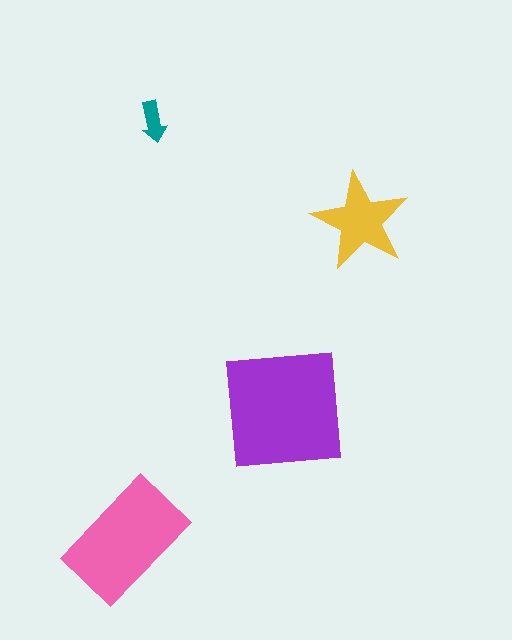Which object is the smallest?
The teal arrow.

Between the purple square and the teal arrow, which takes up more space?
The purple square.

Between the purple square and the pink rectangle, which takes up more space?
The purple square.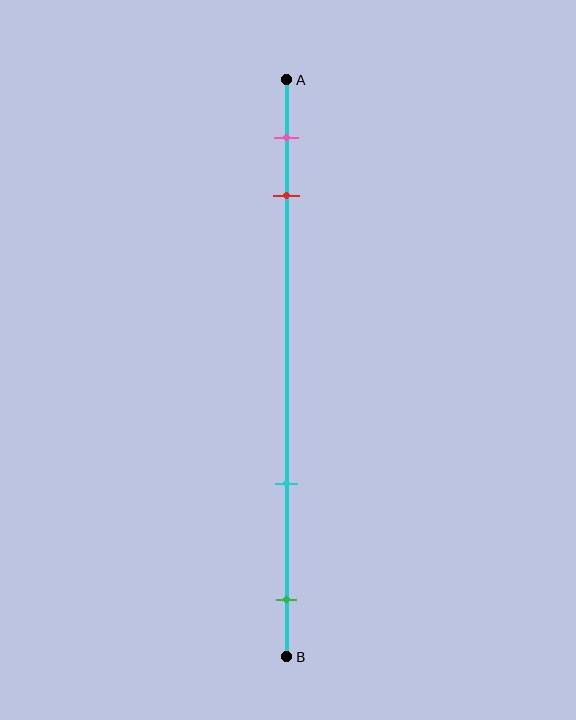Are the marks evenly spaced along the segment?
No, the marks are not evenly spaced.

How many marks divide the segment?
There are 4 marks dividing the segment.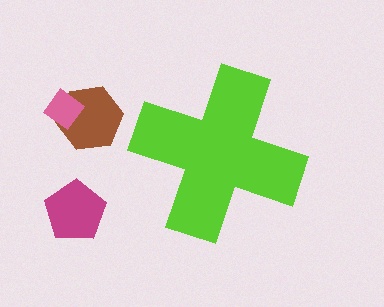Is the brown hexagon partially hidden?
No, the brown hexagon is fully visible.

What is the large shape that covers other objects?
A lime cross.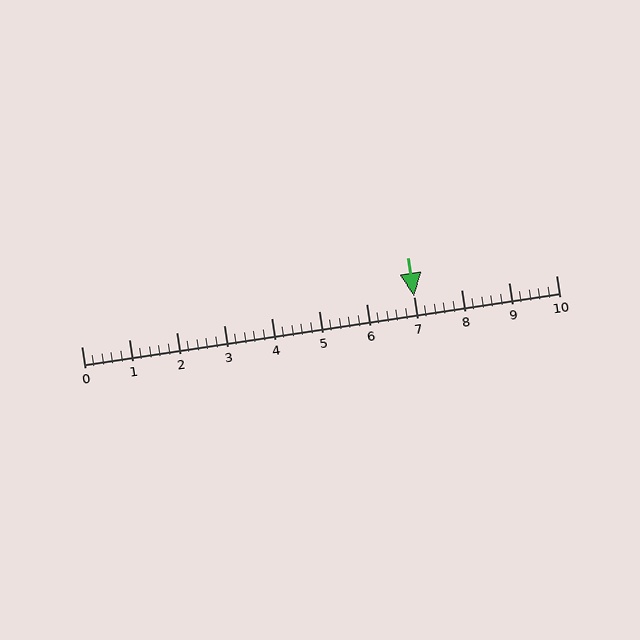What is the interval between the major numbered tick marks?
The major tick marks are spaced 1 units apart.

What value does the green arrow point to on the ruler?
The green arrow points to approximately 7.0.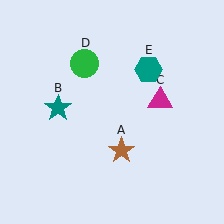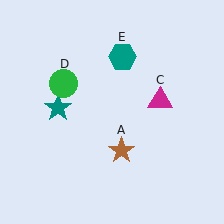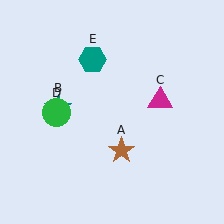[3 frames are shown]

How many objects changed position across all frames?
2 objects changed position: green circle (object D), teal hexagon (object E).